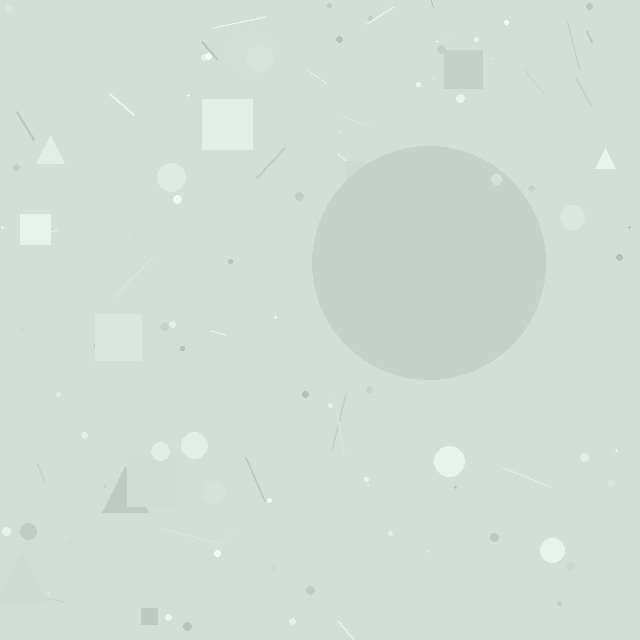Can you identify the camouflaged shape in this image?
The camouflaged shape is a circle.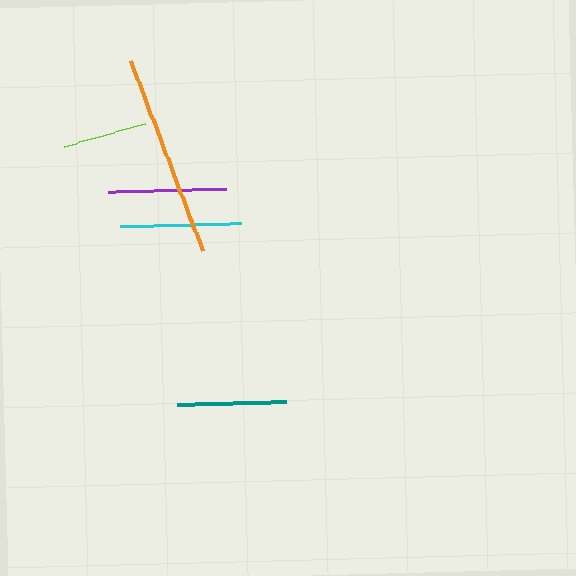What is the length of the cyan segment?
The cyan segment is approximately 121 pixels long.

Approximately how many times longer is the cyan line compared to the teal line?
The cyan line is approximately 1.1 times the length of the teal line.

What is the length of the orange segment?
The orange segment is approximately 203 pixels long.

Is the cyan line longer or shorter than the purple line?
The cyan line is longer than the purple line.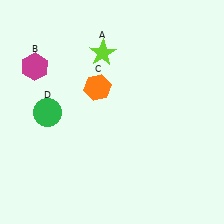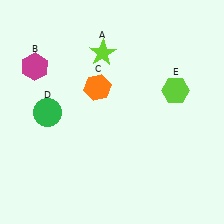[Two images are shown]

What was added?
A lime hexagon (E) was added in Image 2.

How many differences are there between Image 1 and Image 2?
There is 1 difference between the two images.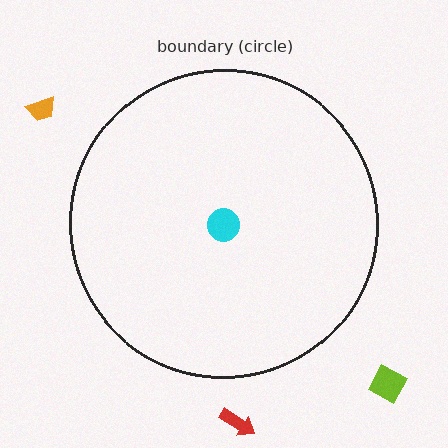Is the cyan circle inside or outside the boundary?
Inside.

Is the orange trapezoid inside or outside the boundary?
Outside.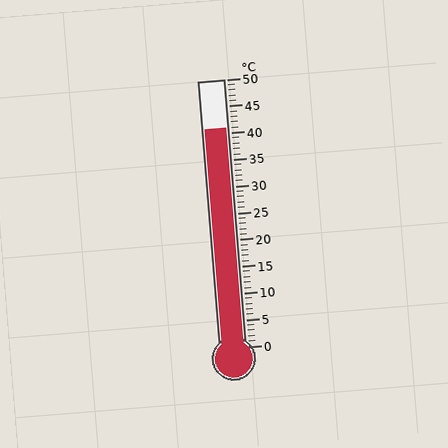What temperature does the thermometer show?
The thermometer shows approximately 41°C.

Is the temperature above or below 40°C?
The temperature is above 40°C.